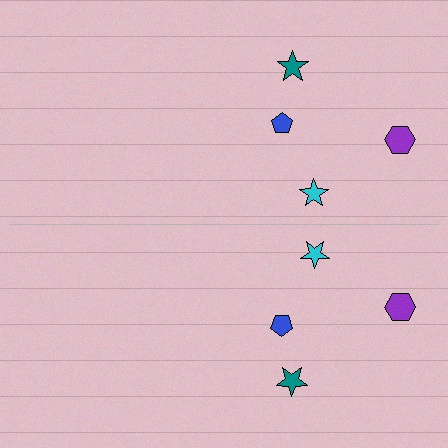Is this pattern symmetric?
Yes, this pattern has bilateral (reflection) symmetry.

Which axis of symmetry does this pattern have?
The pattern has a horizontal axis of symmetry running through the center of the image.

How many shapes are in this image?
There are 8 shapes in this image.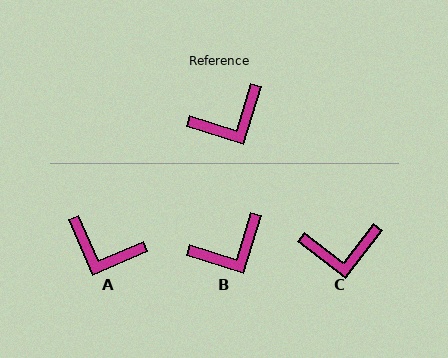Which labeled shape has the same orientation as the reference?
B.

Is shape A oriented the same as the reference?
No, it is off by about 50 degrees.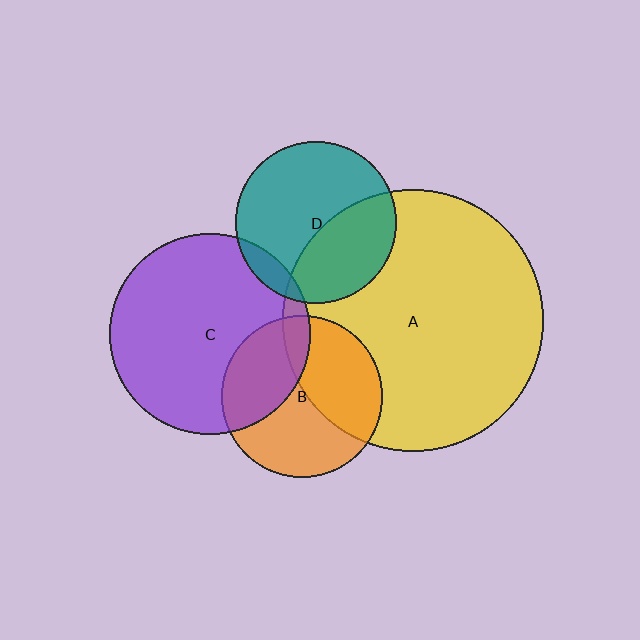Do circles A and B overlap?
Yes.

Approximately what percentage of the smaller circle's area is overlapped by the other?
Approximately 40%.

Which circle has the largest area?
Circle A (yellow).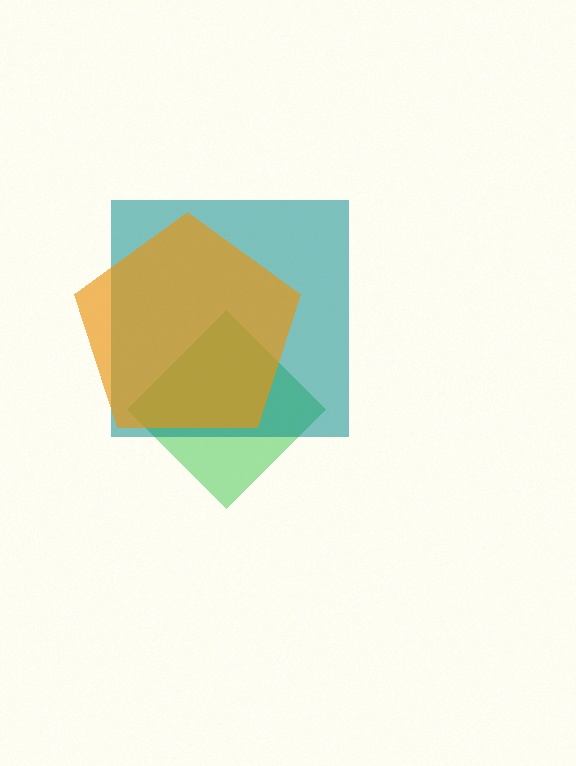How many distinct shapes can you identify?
There are 3 distinct shapes: a green diamond, a teal square, an orange pentagon.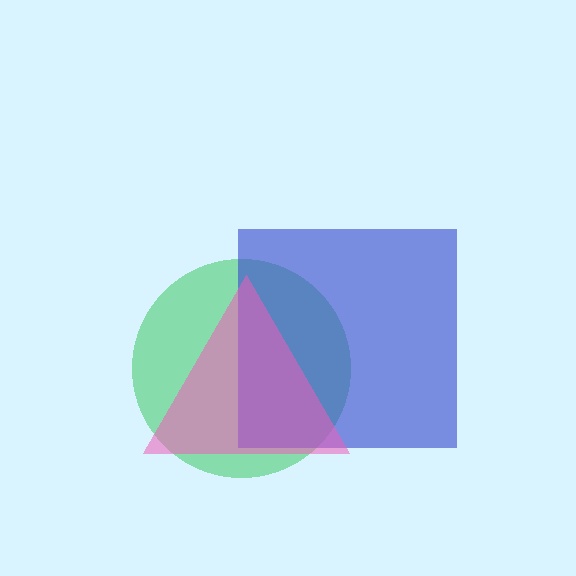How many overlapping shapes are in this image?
There are 3 overlapping shapes in the image.